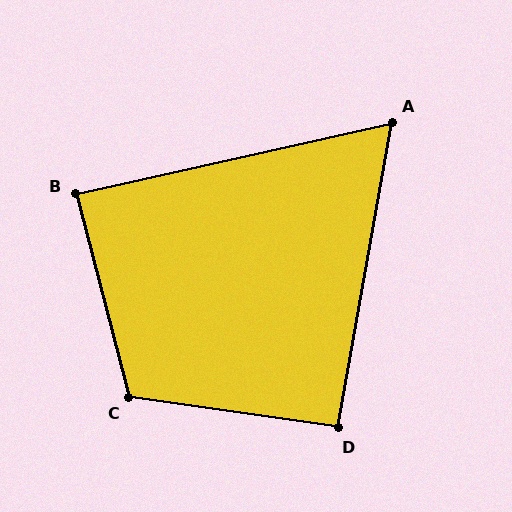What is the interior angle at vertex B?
Approximately 88 degrees (approximately right).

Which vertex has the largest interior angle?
C, at approximately 113 degrees.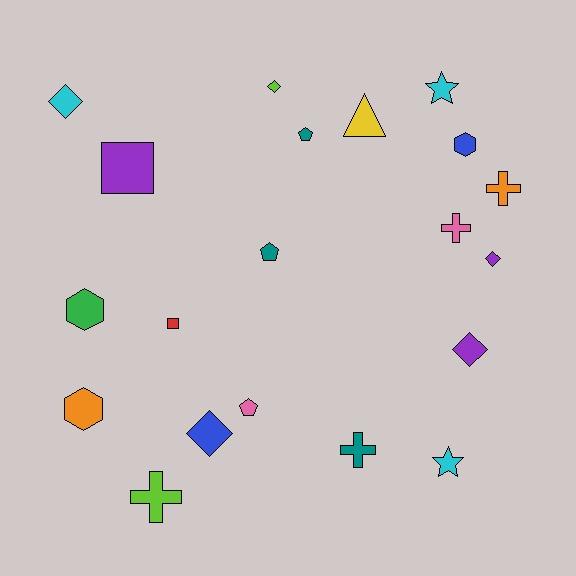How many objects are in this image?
There are 20 objects.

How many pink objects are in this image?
There are 2 pink objects.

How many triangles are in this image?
There is 1 triangle.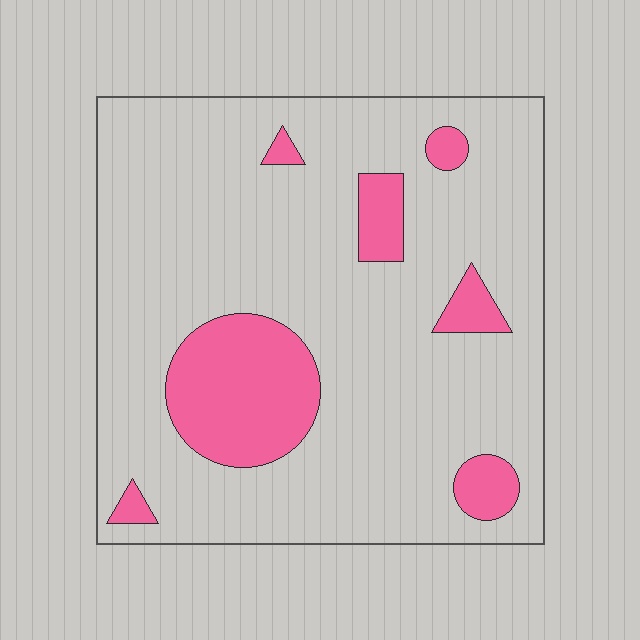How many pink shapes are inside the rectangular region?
7.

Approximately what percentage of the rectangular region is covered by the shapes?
Approximately 15%.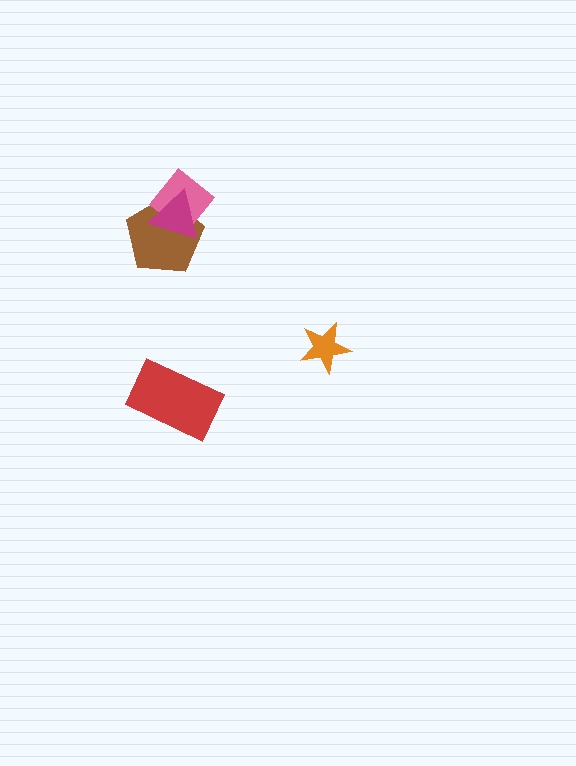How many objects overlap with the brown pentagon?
2 objects overlap with the brown pentagon.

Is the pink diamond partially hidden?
Yes, it is partially covered by another shape.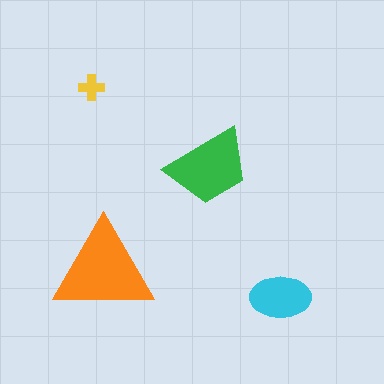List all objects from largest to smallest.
The orange triangle, the green trapezoid, the cyan ellipse, the yellow cross.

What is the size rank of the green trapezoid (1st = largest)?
2nd.